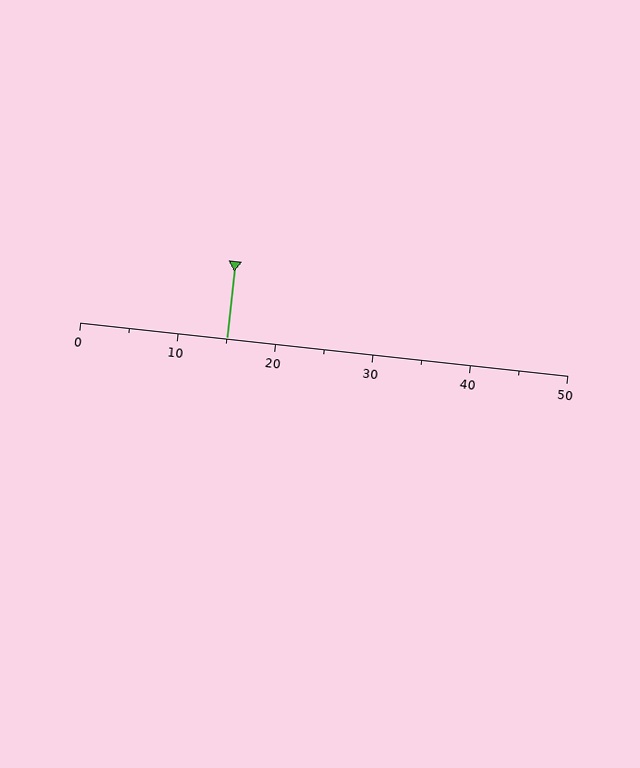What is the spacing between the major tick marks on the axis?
The major ticks are spaced 10 apart.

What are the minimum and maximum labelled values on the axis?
The axis runs from 0 to 50.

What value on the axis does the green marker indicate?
The marker indicates approximately 15.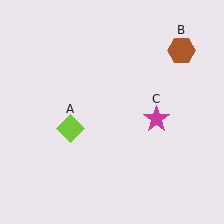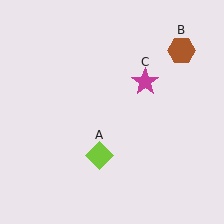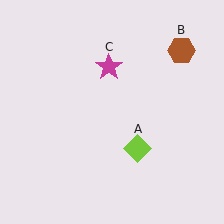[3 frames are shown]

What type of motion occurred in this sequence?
The lime diamond (object A), magenta star (object C) rotated counterclockwise around the center of the scene.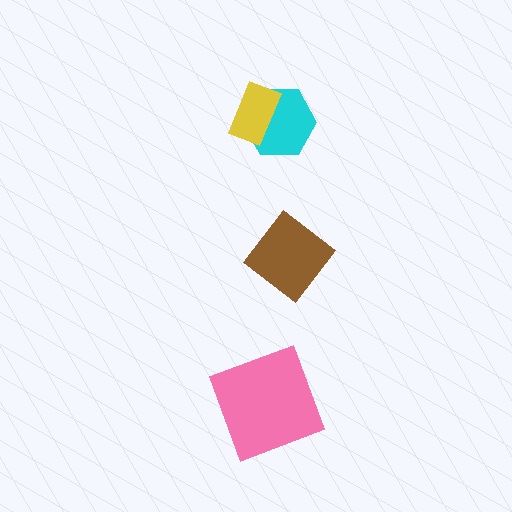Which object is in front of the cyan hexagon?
The yellow rectangle is in front of the cyan hexagon.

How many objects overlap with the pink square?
0 objects overlap with the pink square.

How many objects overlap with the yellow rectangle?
1 object overlaps with the yellow rectangle.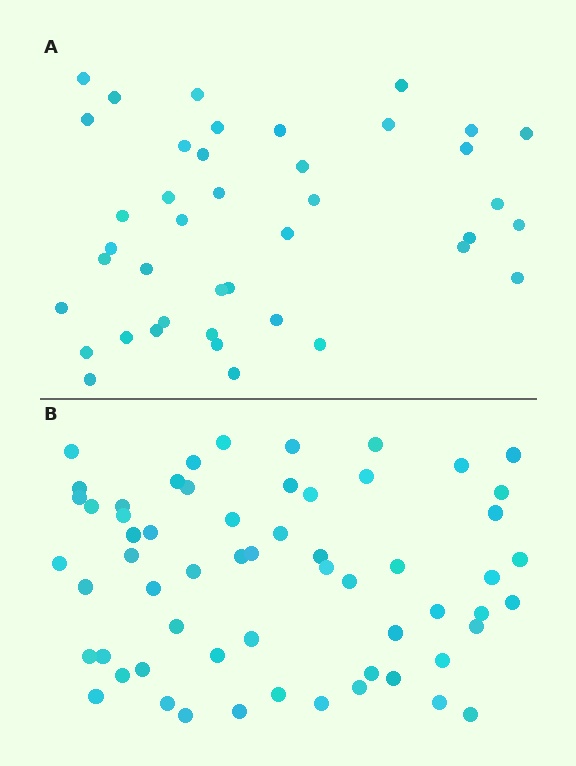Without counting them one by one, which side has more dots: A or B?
Region B (the bottom region) has more dots.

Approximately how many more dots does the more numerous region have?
Region B has approximately 20 more dots than region A.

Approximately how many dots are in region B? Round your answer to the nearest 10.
About 60 dots.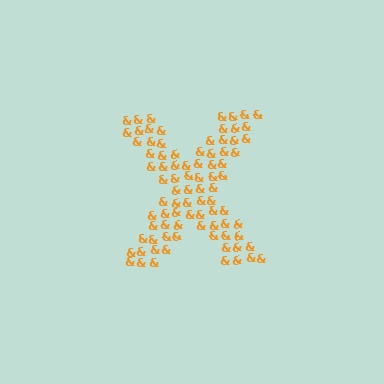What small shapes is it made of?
It is made of small ampersands.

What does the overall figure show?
The overall figure shows the letter X.